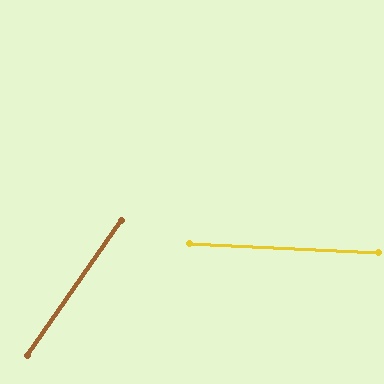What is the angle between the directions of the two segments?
Approximately 58 degrees.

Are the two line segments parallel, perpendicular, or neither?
Neither parallel nor perpendicular — they differ by about 58°.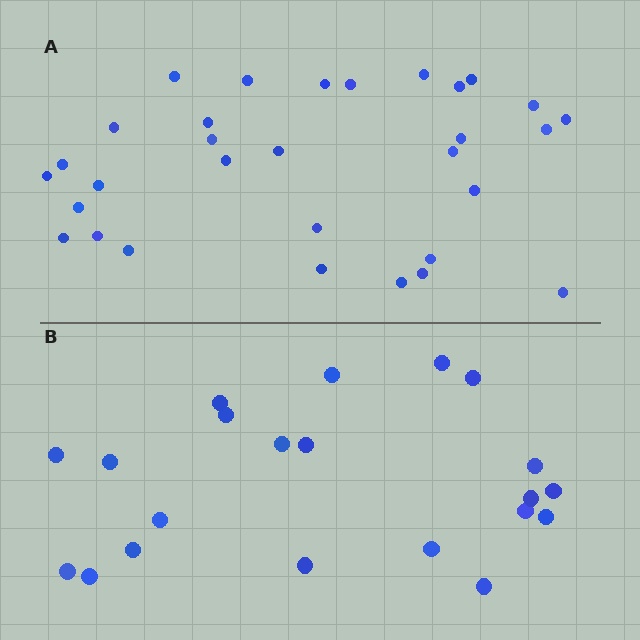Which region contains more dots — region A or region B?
Region A (the top region) has more dots.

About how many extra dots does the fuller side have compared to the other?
Region A has roughly 10 or so more dots than region B.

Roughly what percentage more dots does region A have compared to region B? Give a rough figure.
About 50% more.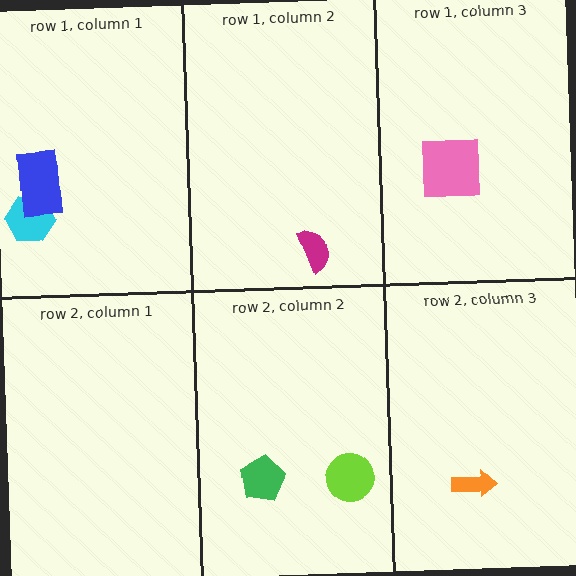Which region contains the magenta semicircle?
The row 1, column 2 region.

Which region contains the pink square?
The row 1, column 3 region.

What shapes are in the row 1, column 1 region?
The cyan hexagon, the blue rectangle.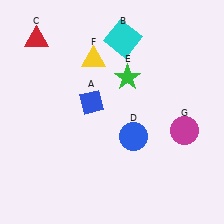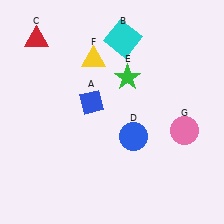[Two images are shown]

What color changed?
The circle (G) changed from magenta in Image 1 to pink in Image 2.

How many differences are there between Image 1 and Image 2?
There is 1 difference between the two images.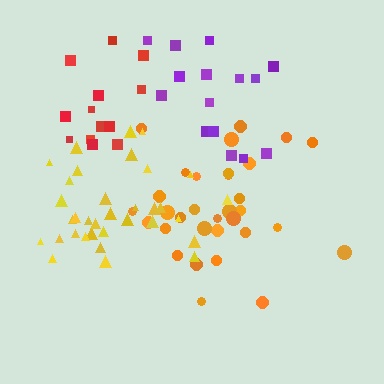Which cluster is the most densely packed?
Yellow.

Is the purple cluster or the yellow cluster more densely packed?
Yellow.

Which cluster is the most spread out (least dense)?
Purple.